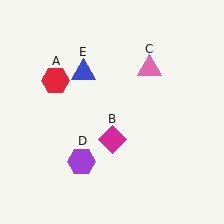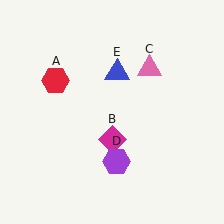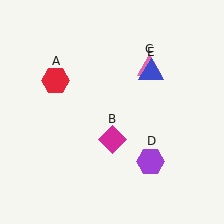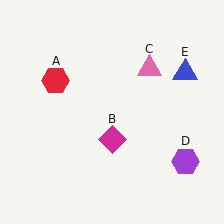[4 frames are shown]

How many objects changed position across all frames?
2 objects changed position: purple hexagon (object D), blue triangle (object E).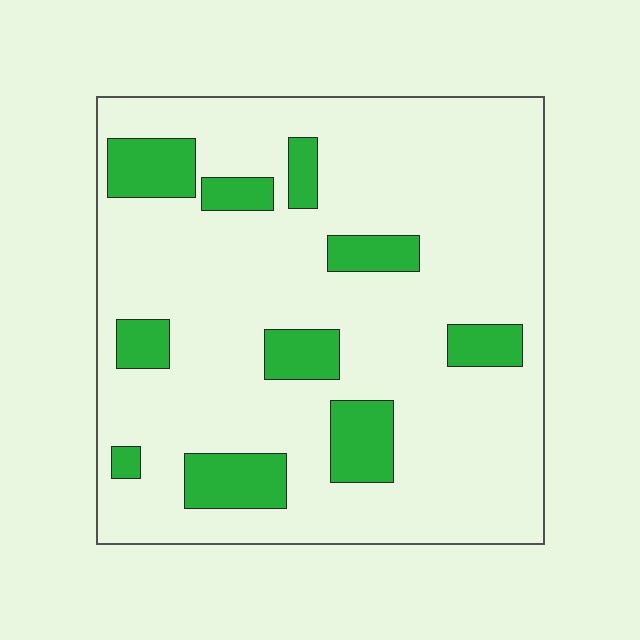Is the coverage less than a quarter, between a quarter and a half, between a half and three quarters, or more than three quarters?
Less than a quarter.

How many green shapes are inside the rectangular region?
10.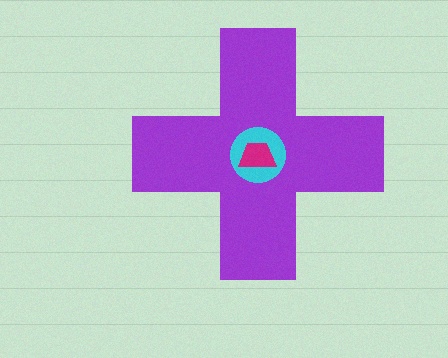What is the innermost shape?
The magenta trapezoid.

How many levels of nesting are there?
3.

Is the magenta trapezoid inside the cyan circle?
Yes.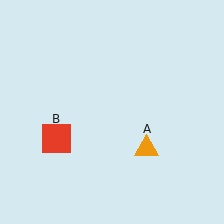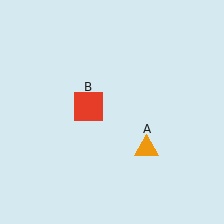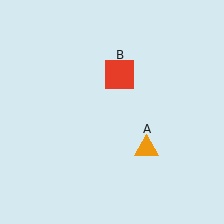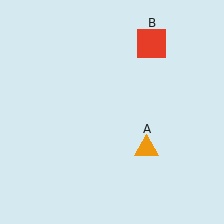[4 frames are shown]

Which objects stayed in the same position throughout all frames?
Orange triangle (object A) remained stationary.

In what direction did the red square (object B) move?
The red square (object B) moved up and to the right.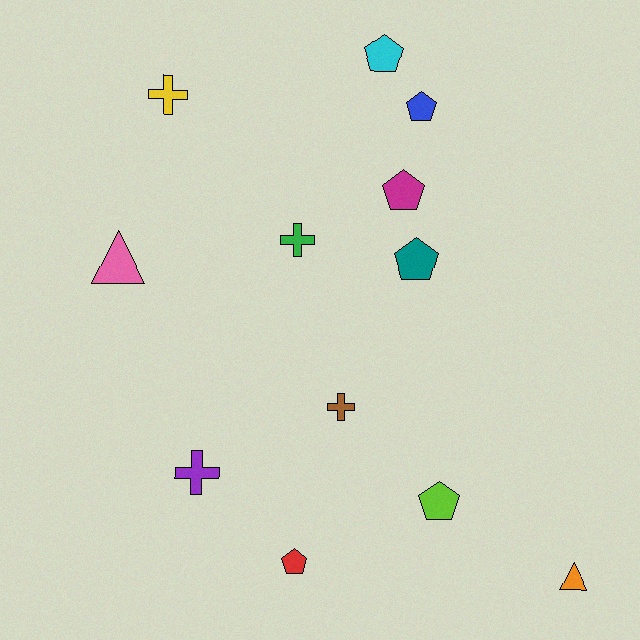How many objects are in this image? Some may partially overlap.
There are 12 objects.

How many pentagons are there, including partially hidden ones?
There are 6 pentagons.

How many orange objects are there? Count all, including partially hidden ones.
There is 1 orange object.